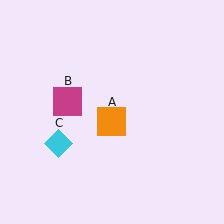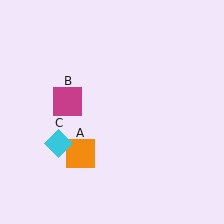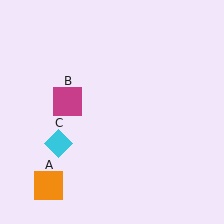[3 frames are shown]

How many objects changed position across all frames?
1 object changed position: orange square (object A).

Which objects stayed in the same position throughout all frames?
Magenta square (object B) and cyan diamond (object C) remained stationary.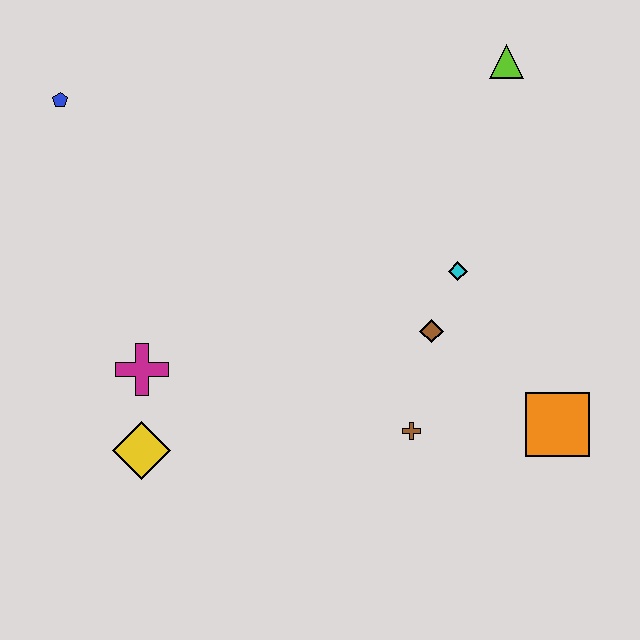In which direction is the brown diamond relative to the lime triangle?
The brown diamond is below the lime triangle.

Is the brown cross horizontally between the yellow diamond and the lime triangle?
Yes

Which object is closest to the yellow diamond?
The magenta cross is closest to the yellow diamond.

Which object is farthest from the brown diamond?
The blue pentagon is farthest from the brown diamond.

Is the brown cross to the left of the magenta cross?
No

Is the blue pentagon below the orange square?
No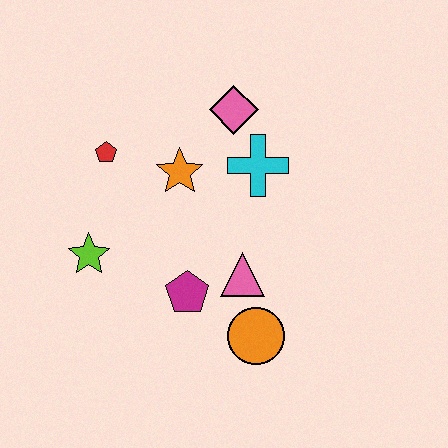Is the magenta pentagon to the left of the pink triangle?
Yes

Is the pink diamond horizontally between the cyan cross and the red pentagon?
Yes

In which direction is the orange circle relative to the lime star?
The orange circle is to the right of the lime star.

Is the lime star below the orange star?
Yes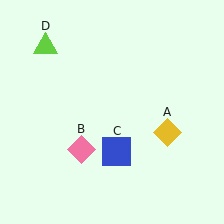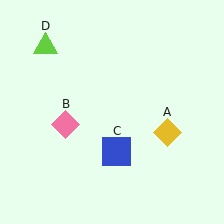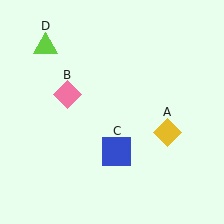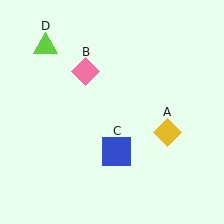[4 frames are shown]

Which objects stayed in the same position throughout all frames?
Yellow diamond (object A) and blue square (object C) and lime triangle (object D) remained stationary.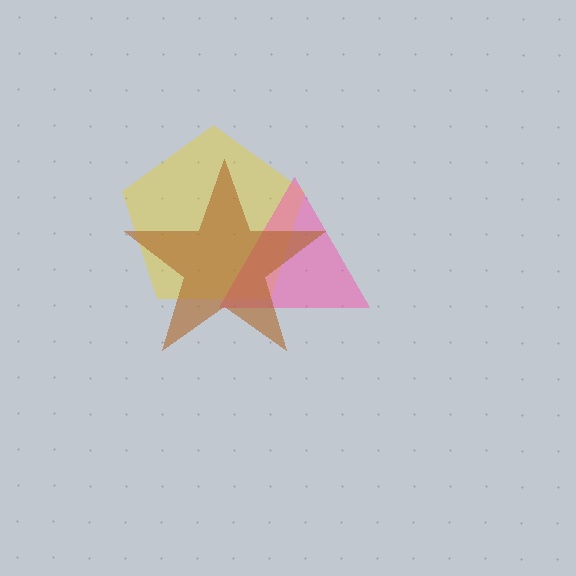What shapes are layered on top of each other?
The layered shapes are: a yellow pentagon, a pink triangle, a brown star.